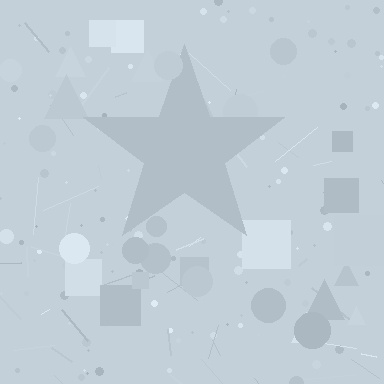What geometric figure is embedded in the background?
A star is embedded in the background.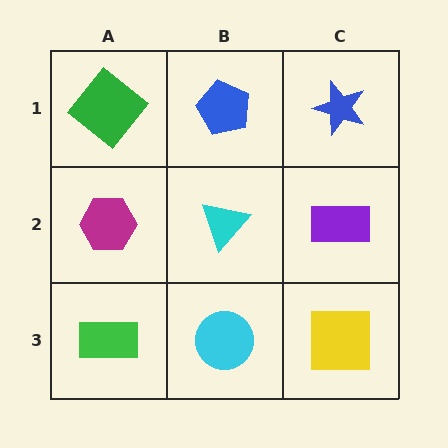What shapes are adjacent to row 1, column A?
A magenta hexagon (row 2, column A), a blue pentagon (row 1, column B).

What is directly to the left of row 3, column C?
A cyan circle.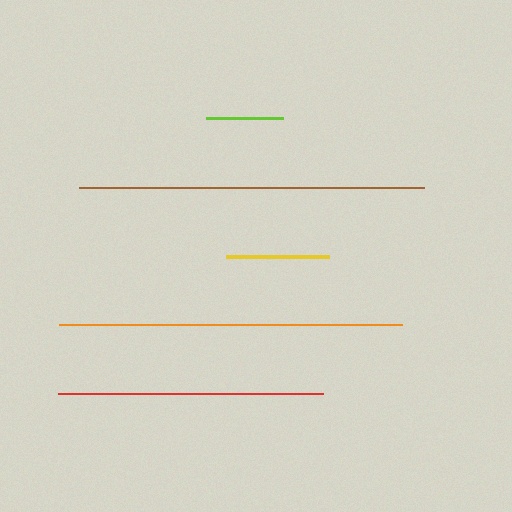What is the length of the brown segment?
The brown segment is approximately 345 pixels long.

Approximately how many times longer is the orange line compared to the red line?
The orange line is approximately 1.3 times the length of the red line.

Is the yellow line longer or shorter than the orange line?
The orange line is longer than the yellow line.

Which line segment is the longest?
The brown line is the longest at approximately 345 pixels.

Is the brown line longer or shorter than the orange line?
The brown line is longer than the orange line.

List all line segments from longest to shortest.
From longest to shortest: brown, orange, red, yellow, lime.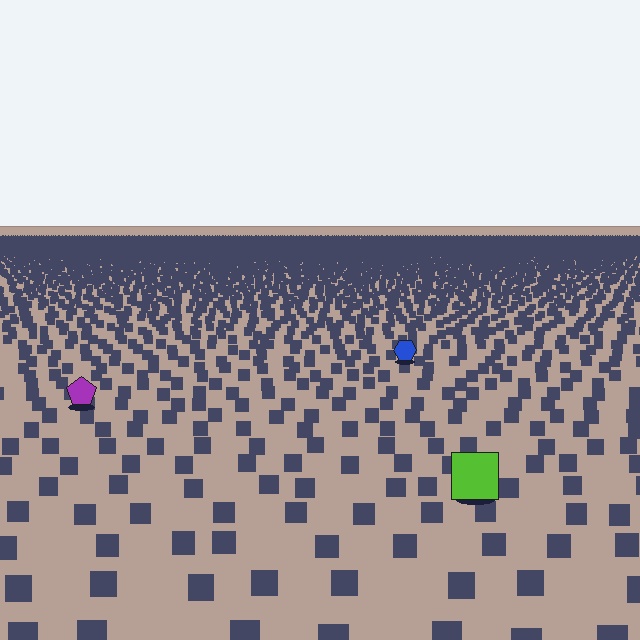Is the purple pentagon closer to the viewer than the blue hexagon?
Yes. The purple pentagon is closer — you can tell from the texture gradient: the ground texture is coarser near it.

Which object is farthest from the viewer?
The blue hexagon is farthest from the viewer. It appears smaller and the ground texture around it is denser.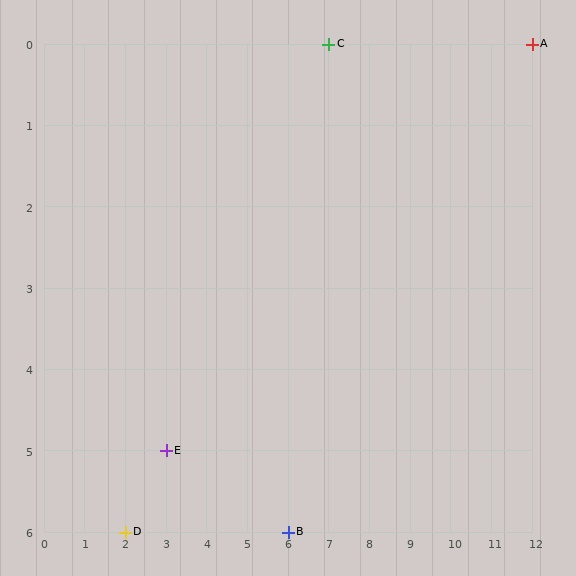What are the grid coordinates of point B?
Point B is at grid coordinates (6, 6).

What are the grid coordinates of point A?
Point A is at grid coordinates (12, 0).